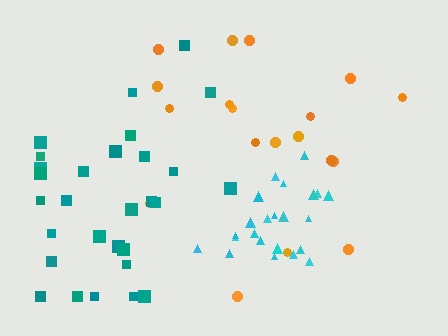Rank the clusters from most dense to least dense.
cyan, teal, orange.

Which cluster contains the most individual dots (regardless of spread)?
Teal (29).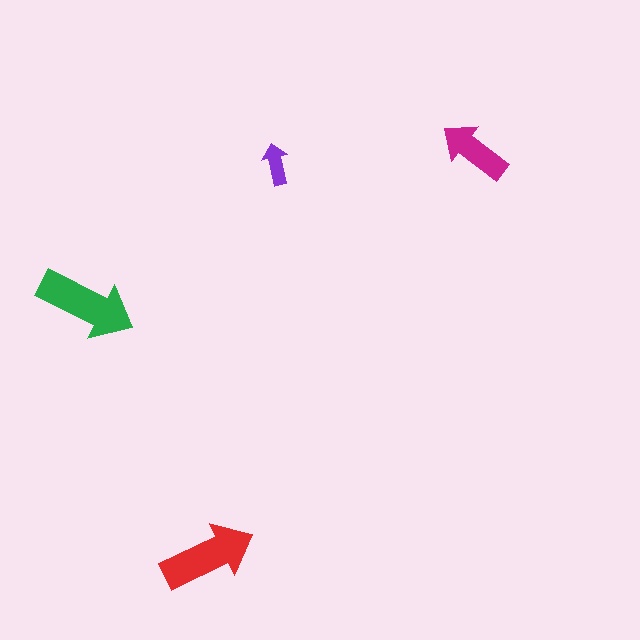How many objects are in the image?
There are 4 objects in the image.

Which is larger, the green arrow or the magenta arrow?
The green one.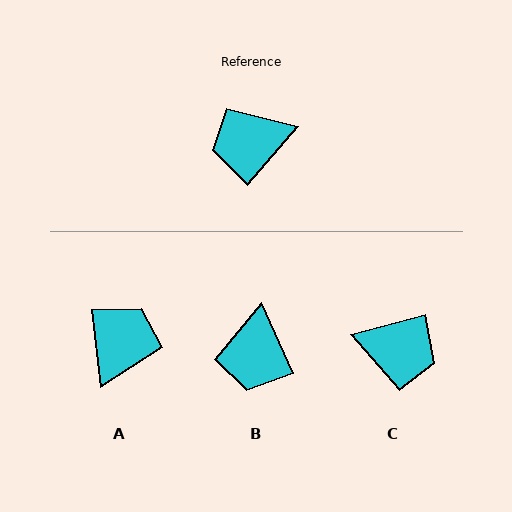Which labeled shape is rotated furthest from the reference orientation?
C, about 145 degrees away.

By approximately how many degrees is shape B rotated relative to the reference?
Approximately 64 degrees counter-clockwise.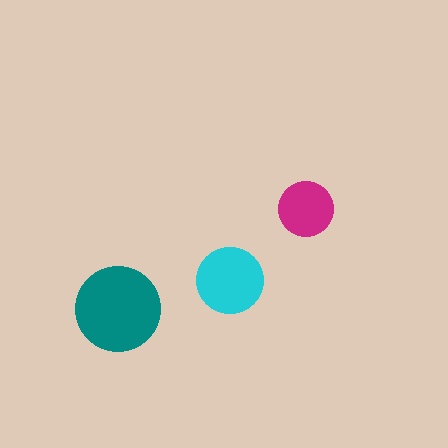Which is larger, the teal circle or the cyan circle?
The teal one.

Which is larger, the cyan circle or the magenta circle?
The cyan one.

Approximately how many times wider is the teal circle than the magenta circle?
About 1.5 times wider.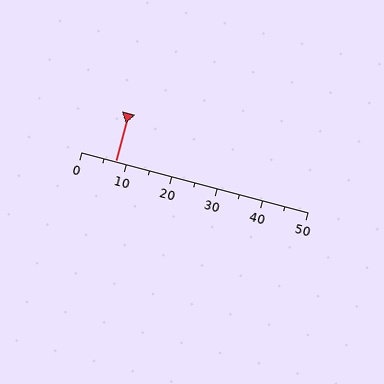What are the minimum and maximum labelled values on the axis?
The axis runs from 0 to 50.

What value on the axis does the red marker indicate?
The marker indicates approximately 7.5.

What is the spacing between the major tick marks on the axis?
The major ticks are spaced 10 apart.